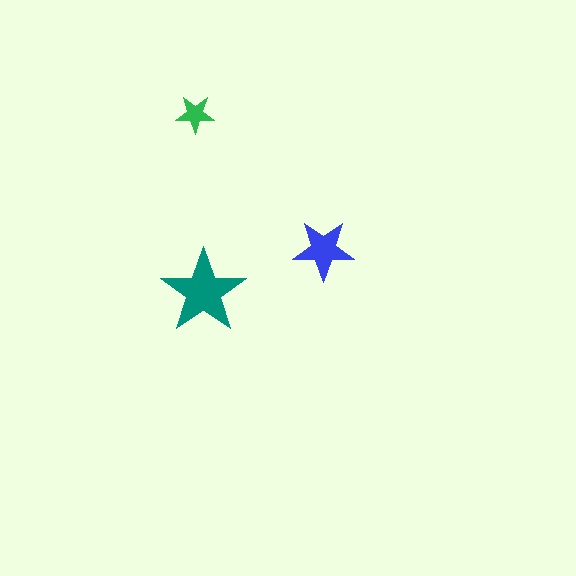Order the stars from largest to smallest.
the teal one, the blue one, the green one.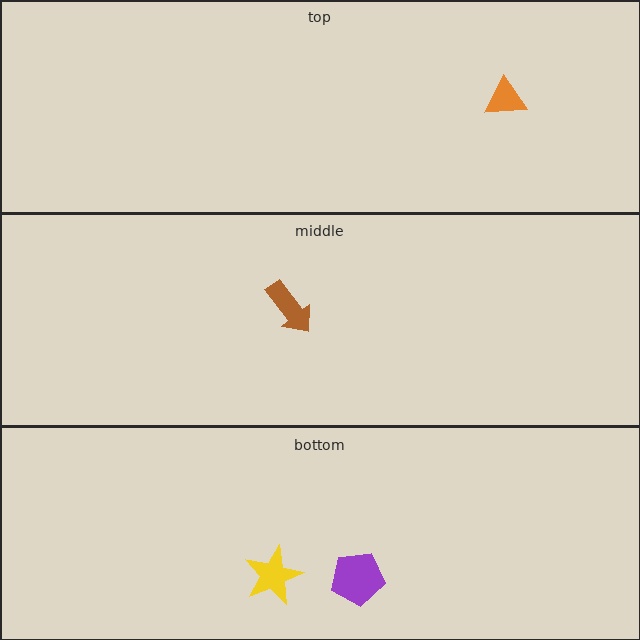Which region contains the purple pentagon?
The bottom region.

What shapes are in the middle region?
The brown arrow.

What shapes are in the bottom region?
The yellow star, the purple pentagon.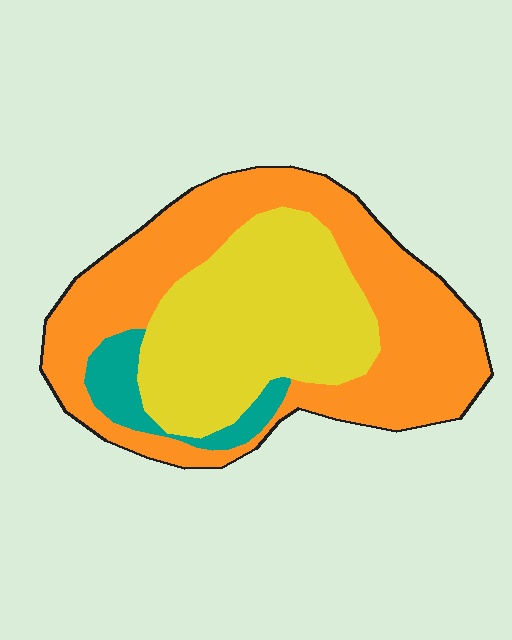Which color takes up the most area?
Orange, at roughly 55%.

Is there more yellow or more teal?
Yellow.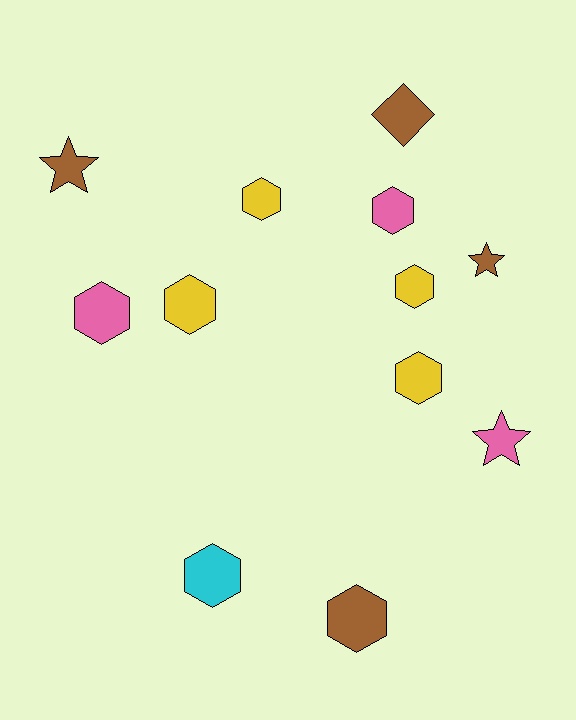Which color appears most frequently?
Brown, with 4 objects.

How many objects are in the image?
There are 12 objects.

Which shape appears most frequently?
Hexagon, with 8 objects.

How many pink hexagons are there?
There are 2 pink hexagons.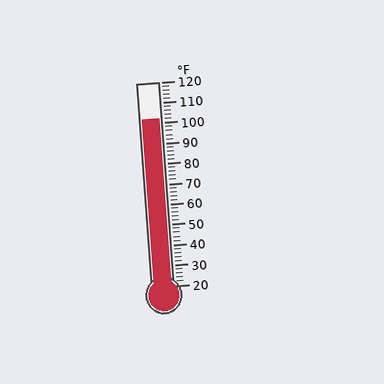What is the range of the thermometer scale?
The thermometer scale ranges from 20°F to 120°F.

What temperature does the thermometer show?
The thermometer shows approximately 102°F.